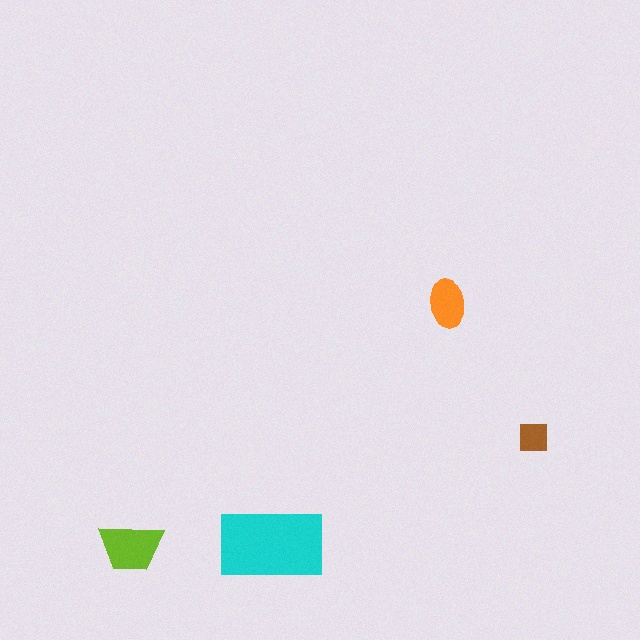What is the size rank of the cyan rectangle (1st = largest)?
1st.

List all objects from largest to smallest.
The cyan rectangle, the lime trapezoid, the orange ellipse, the brown square.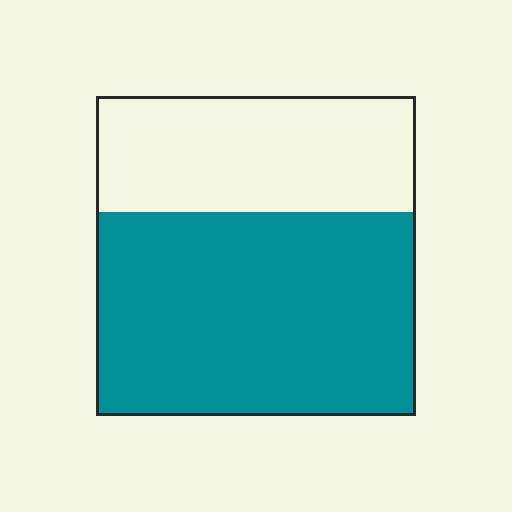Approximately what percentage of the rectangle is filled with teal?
Approximately 65%.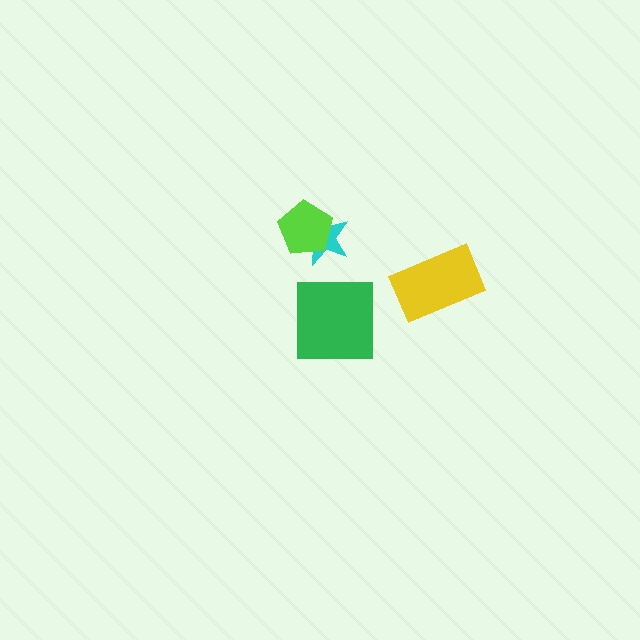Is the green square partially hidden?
No, no other shape covers it.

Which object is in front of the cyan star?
The lime pentagon is in front of the cyan star.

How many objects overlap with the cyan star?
1 object overlaps with the cyan star.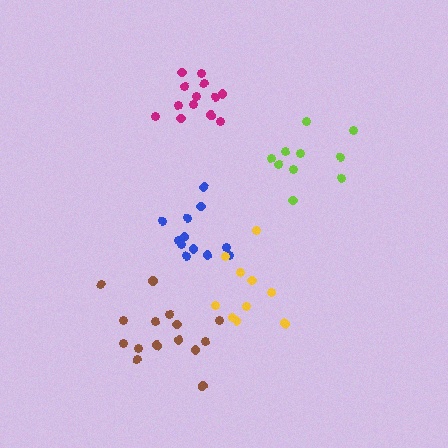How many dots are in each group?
Group 1: 12 dots, Group 2: 10 dots, Group 3: 10 dots, Group 4: 13 dots, Group 5: 15 dots (60 total).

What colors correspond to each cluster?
The clusters are colored: blue, yellow, lime, magenta, brown.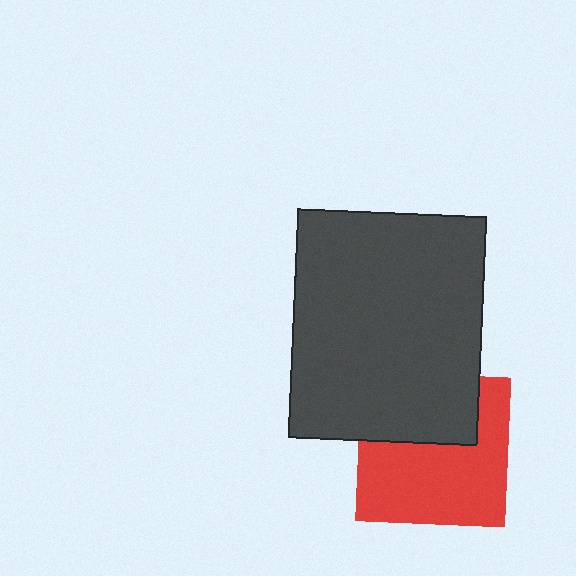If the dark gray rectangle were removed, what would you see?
You would see the complete red square.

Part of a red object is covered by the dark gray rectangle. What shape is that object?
It is a square.